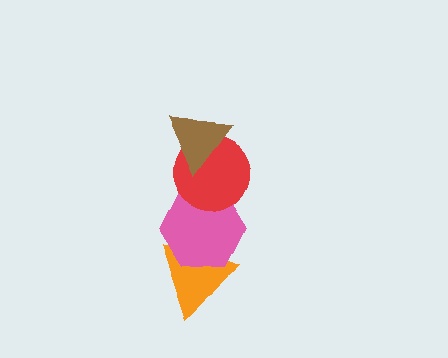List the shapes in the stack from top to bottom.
From top to bottom: the brown triangle, the red circle, the pink hexagon, the orange triangle.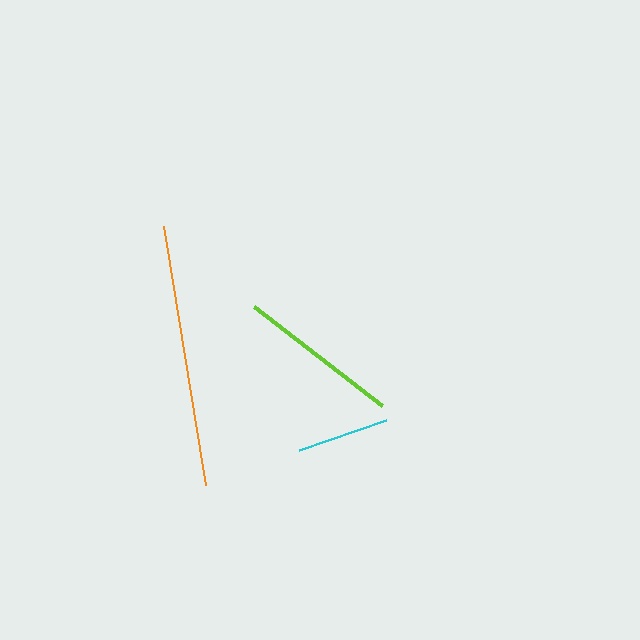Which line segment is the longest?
The orange line is the longest at approximately 263 pixels.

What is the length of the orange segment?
The orange segment is approximately 263 pixels long.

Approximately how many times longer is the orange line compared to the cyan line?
The orange line is approximately 2.8 times the length of the cyan line.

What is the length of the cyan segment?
The cyan segment is approximately 93 pixels long.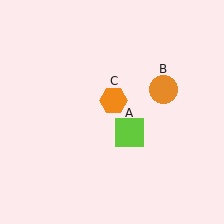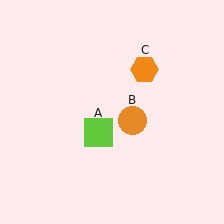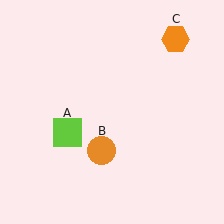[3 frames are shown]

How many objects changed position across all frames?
3 objects changed position: lime square (object A), orange circle (object B), orange hexagon (object C).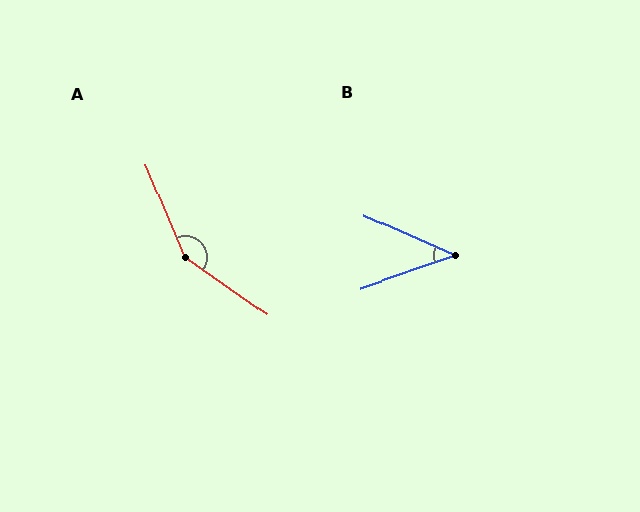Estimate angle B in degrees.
Approximately 43 degrees.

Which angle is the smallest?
B, at approximately 43 degrees.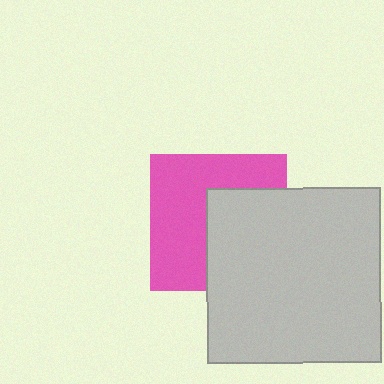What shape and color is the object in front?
The object in front is a light gray square.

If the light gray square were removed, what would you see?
You would see the complete pink square.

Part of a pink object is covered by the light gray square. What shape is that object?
It is a square.